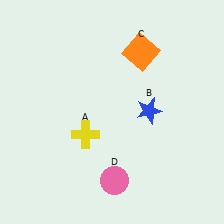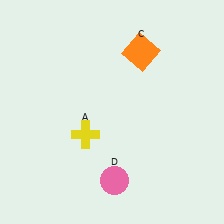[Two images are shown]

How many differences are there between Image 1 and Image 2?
There is 1 difference between the two images.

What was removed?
The blue star (B) was removed in Image 2.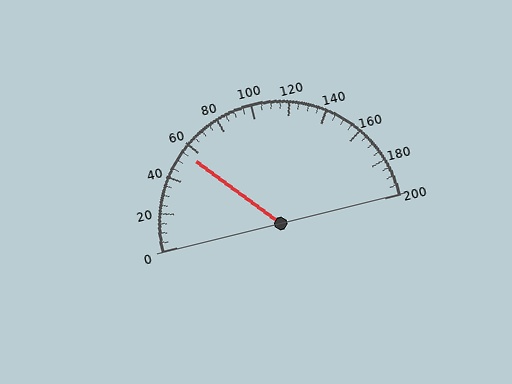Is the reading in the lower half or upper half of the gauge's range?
The reading is in the lower half of the range (0 to 200).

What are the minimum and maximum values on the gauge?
The gauge ranges from 0 to 200.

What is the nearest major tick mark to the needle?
The nearest major tick mark is 60.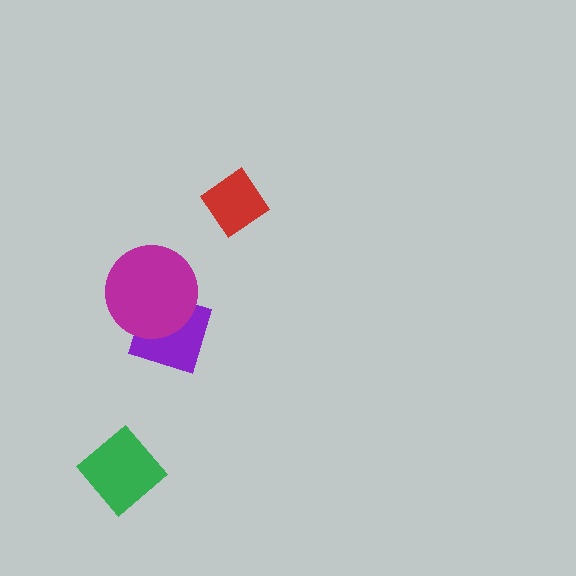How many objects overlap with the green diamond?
0 objects overlap with the green diamond.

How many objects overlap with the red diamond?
0 objects overlap with the red diamond.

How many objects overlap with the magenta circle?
1 object overlaps with the magenta circle.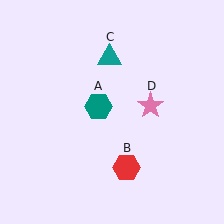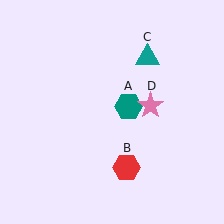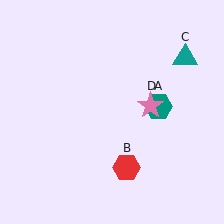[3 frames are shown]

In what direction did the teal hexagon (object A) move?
The teal hexagon (object A) moved right.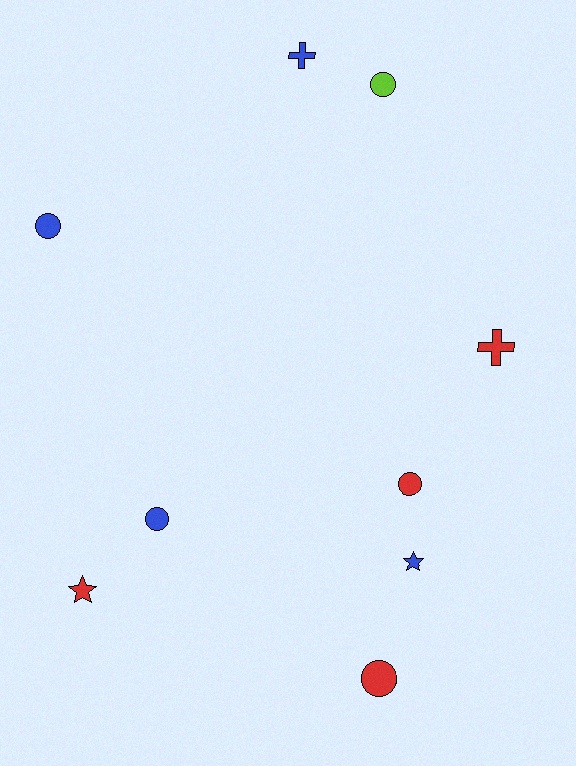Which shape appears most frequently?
Circle, with 5 objects.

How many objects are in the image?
There are 9 objects.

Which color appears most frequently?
Red, with 4 objects.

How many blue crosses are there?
There is 1 blue cross.